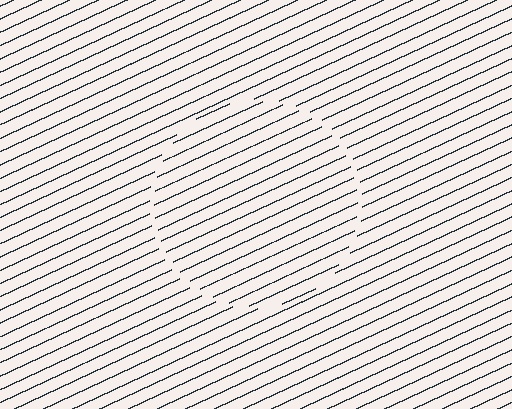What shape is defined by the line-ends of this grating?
An illusory circle. The interior of the shape contains the same grating, shifted by half a period — the contour is defined by the phase discontinuity where line-ends from the inner and outer gratings abut.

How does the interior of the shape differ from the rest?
The interior of the shape contains the same grating, shifted by half a period — the contour is defined by the phase discontinuity where line-ends from the inner and outer gratings abut.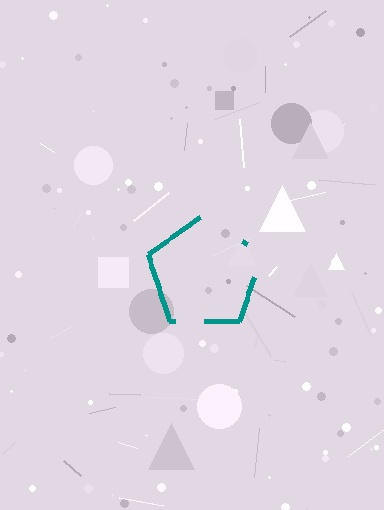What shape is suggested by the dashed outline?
The dashed outline suggests a pentagon.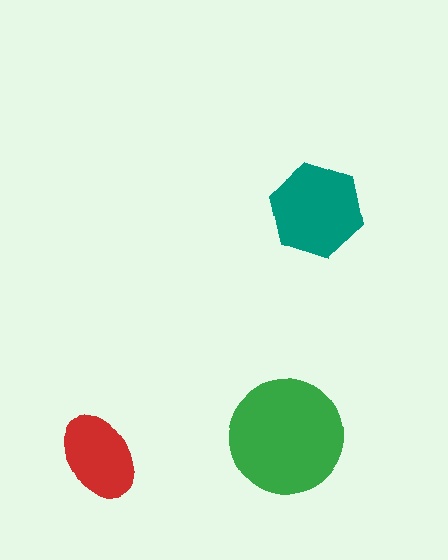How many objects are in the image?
There are 3 objects in the image.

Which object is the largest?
The green circle.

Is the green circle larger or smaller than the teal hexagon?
Larger.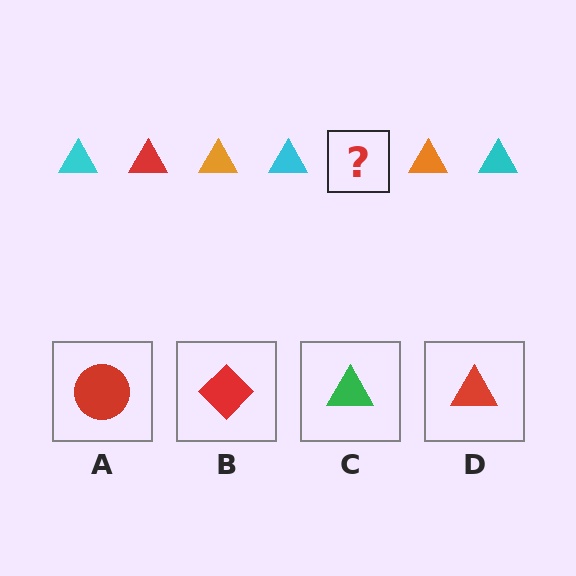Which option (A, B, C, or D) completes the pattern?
D.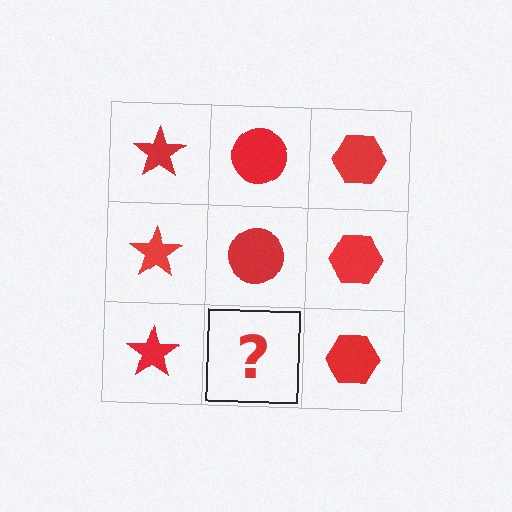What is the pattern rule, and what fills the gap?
The rule is that each column has a consistent shape. The gap should be filled with a red circle.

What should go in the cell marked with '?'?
The missing cell should contain a red circle.